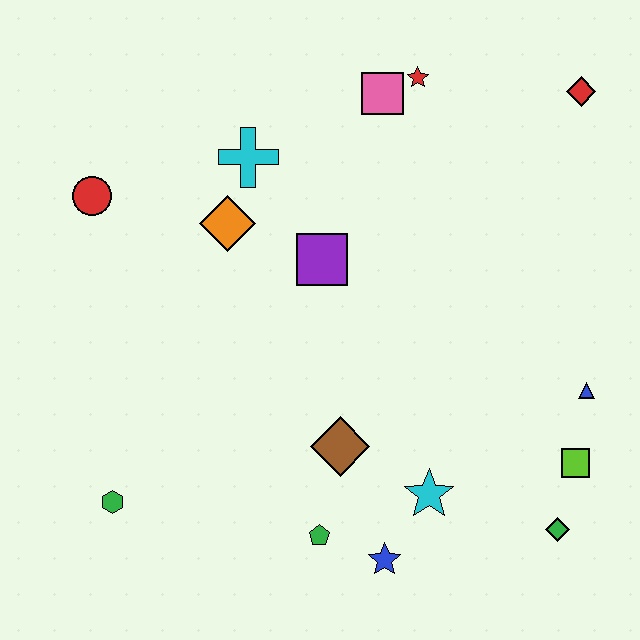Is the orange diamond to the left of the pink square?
Yes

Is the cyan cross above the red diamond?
No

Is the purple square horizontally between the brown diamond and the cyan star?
No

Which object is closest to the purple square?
The orange diamond is closest to the purple square.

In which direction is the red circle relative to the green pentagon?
The red circle is above the green pentagon.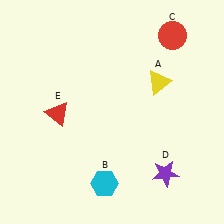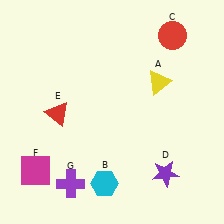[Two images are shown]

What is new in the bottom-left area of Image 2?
A magenta square (F) was added in the bottom-left area of Image 2.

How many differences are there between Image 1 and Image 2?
There are 2 differences between the two images.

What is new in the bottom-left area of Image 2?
A purple cross (G) was added in the bottom-left area of Image 2.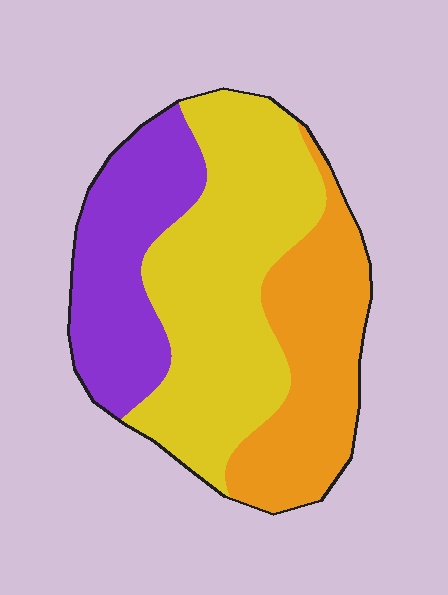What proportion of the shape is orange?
Orange takes up about one quarter (1/4) of the shape.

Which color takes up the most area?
Yellow, at roughly 45%.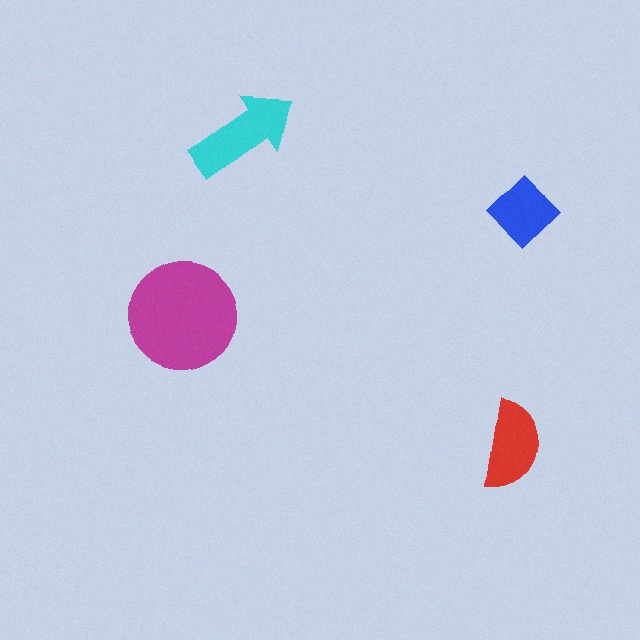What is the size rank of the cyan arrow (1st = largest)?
2nd.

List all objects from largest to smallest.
The magenta circle, the cyan arrow, the red semicircle, the blue diamond.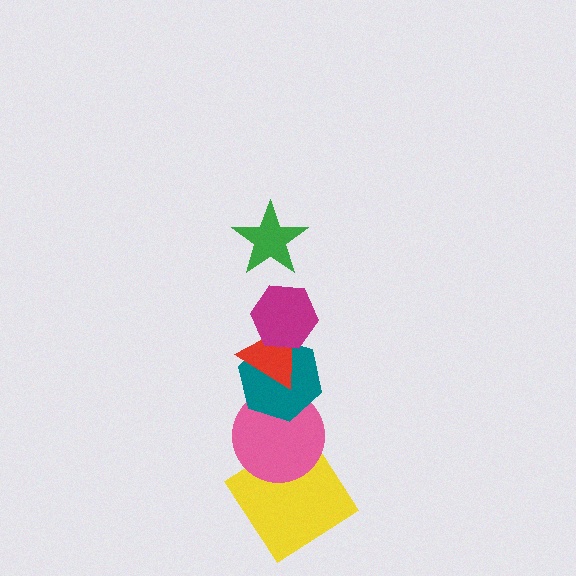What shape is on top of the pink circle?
The teal hexagon is on top of the pink circle.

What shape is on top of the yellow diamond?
The pink circle is on top of the yellow diamond.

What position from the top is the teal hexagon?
The teal hexagon is 4th from the top.